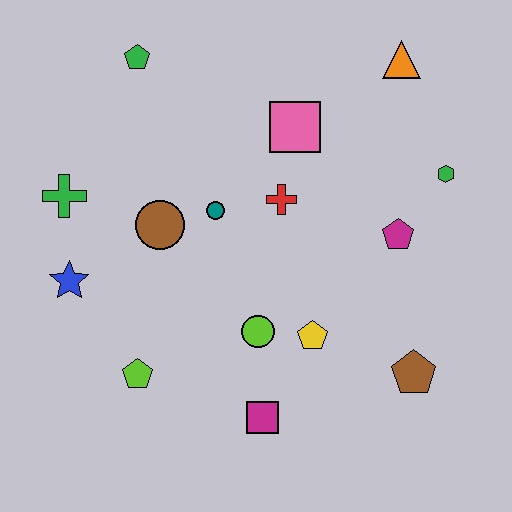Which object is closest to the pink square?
The red cross is closest to the pink square.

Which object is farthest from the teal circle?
The brown pentagon is farthest from the teal circle.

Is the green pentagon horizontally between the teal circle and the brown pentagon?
No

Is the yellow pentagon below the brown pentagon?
No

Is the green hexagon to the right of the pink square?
Yes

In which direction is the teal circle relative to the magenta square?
The teal circle is above the magenta square.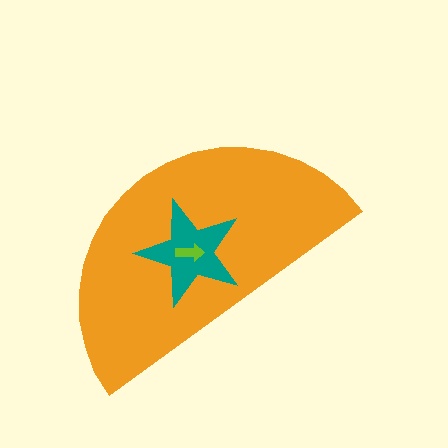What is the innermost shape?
The lime arrow.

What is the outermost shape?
The orange semicircle.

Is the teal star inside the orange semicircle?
Yes.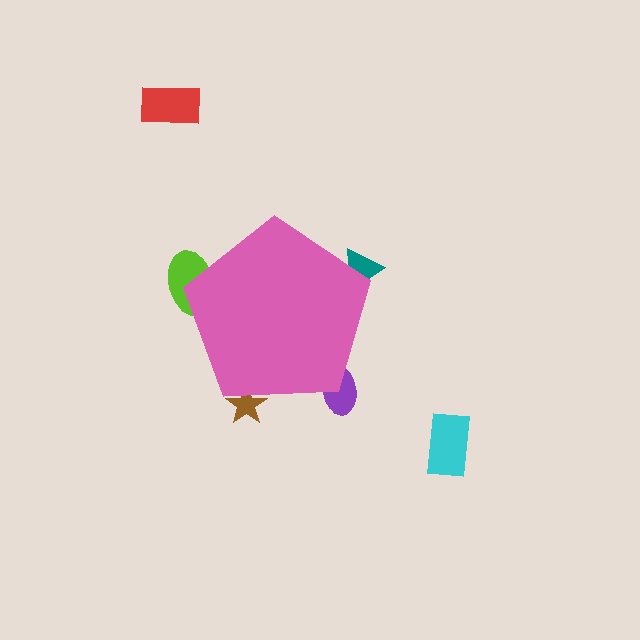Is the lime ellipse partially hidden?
Yes, the lime ellipse is partially hidden behind the pink pentagon.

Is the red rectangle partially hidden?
No, the red rectangle is fully visible.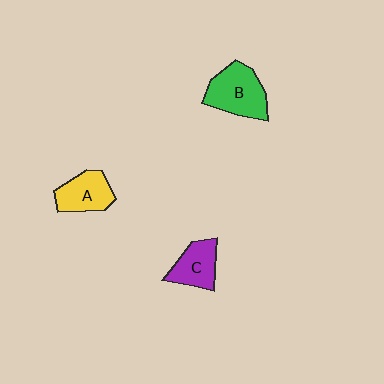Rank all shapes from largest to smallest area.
From largest to smallest: B (green), A (yellow), C (purple).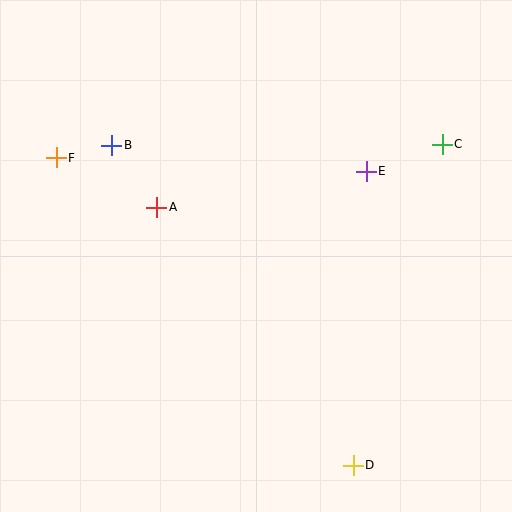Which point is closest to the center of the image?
Point A at (157, 207) is closest to the center.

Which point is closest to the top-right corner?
Point C is closest to the top-right corner.